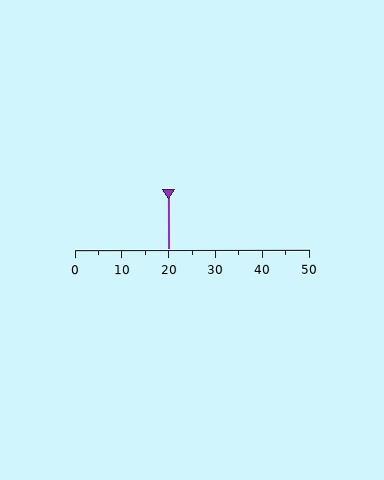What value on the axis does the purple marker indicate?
The marker indicates approximately 20.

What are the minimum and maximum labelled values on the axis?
The axis runs from 0 to 50.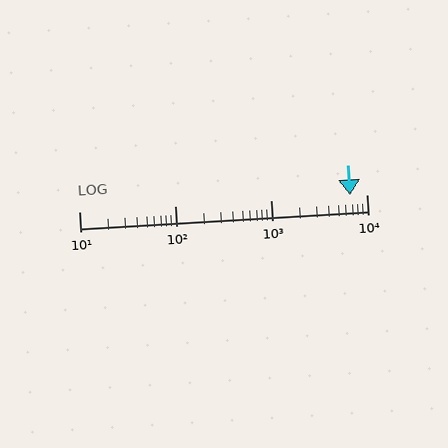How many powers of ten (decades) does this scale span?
The scale spans 3 decades, from 10 to 10000.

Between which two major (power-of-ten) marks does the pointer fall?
The pointer is between 1000 and 10000.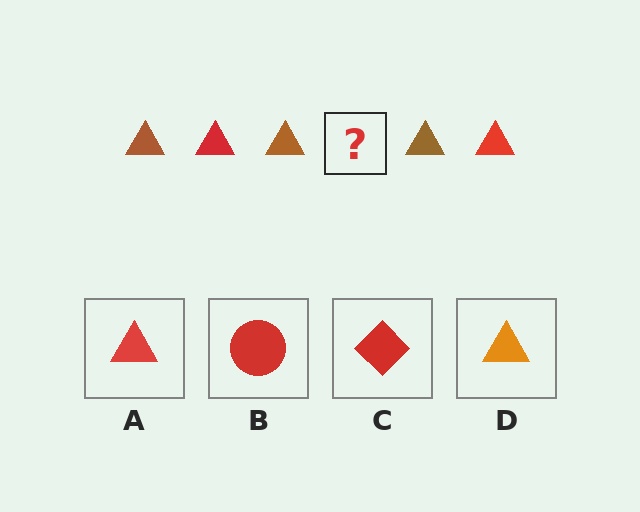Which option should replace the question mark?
Option A.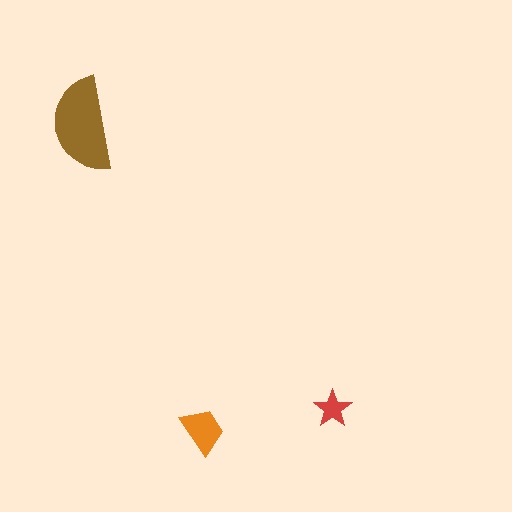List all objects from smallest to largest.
The red star, the orange trapezoid, the brown semicircle.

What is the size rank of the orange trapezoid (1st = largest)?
2nd.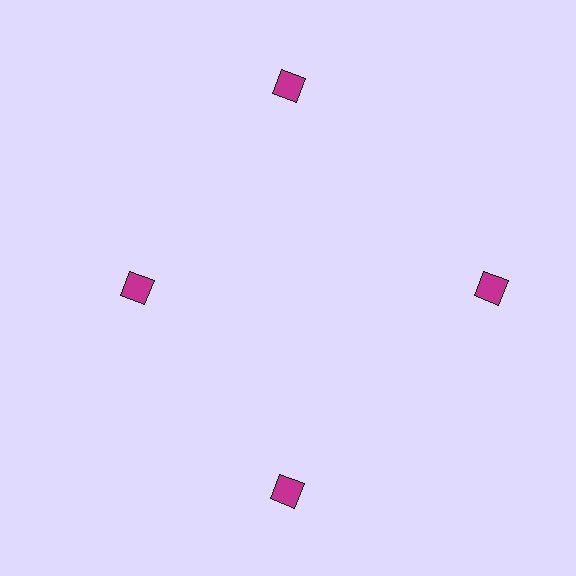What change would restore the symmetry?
The symmetry would be restored by moving it outward, back onto the ring so that all 4 squares sit at equal angles and equal distance from the center.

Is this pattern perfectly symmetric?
No. The 4 magenta squares are arranged in a ring, but one element near the 9 o'clock position is pulled inward toward the center, breaking the 4-fold rotational symmetry.